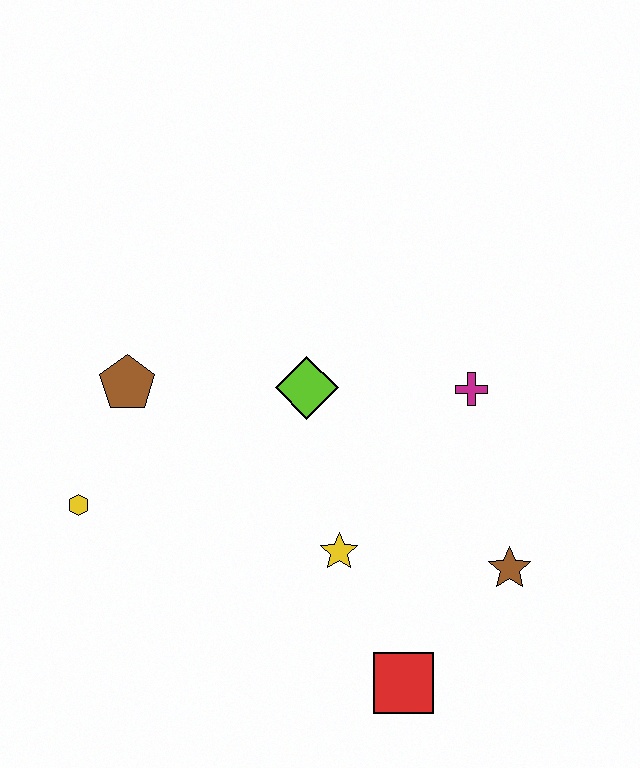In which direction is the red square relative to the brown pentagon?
The red square is below the brown pentagon.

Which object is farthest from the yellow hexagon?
The brown star is farthest from the yellow hexagon.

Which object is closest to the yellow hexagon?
The brown pentagon is closest to the yellow hexagon.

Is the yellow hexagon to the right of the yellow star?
No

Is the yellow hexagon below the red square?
No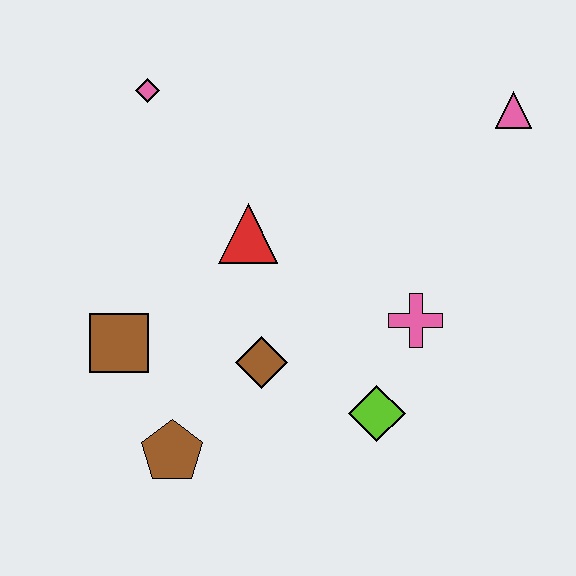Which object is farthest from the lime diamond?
The pink diamond is farthest from the lime diamond.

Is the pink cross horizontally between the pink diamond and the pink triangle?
Yes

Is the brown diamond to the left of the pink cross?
Yes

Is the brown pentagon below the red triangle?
Yes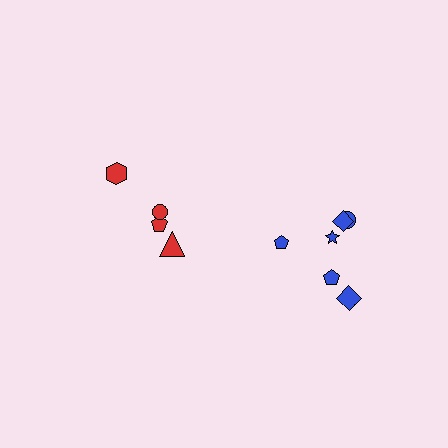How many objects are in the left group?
There are 4 objects.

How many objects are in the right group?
There are 6 objects.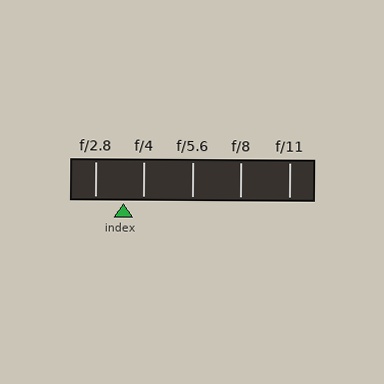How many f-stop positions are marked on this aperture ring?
There are 5 f-stop positions marked.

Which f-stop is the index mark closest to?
The index mark is closest to f/4.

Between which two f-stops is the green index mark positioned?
The index mark is between f/2.8 and f/4.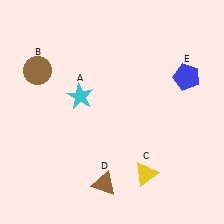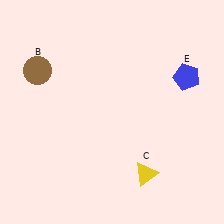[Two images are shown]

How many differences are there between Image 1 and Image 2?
There are 2 differences between the two images.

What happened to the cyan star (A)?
The cyan star (A) was removed in Image 2. It was in the top-left area of Image 1.